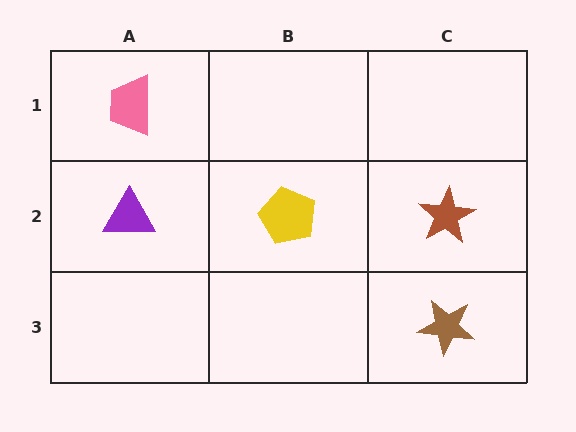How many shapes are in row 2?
3 shapes.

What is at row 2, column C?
A brown star.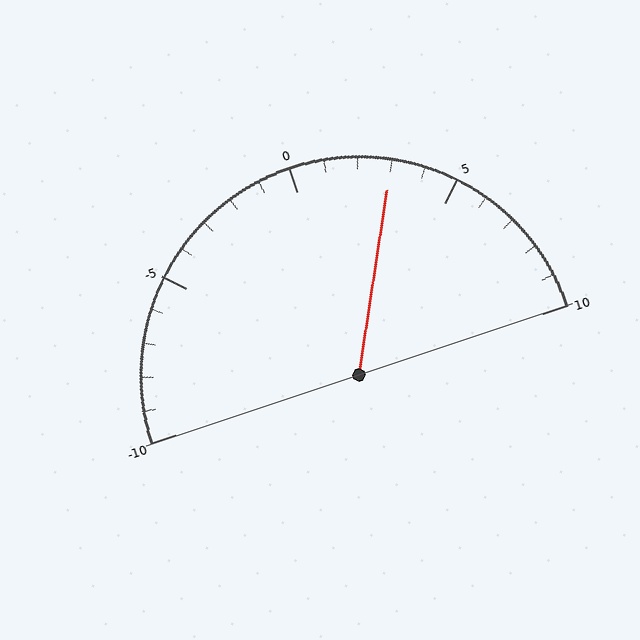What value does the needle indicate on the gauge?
The needle indicates approximately 3.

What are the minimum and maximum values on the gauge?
The gauge ranges from -10 to 10.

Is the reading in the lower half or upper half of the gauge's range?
The reading is in the upper half of the range (-10 to 10).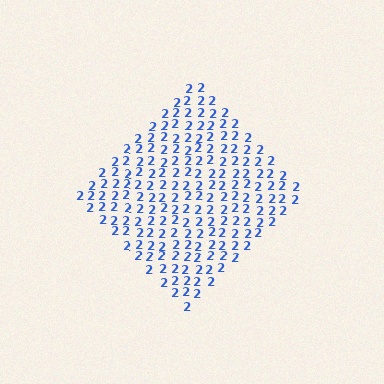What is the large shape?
The large shape is a diamond.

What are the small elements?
The small elements are digit 2's.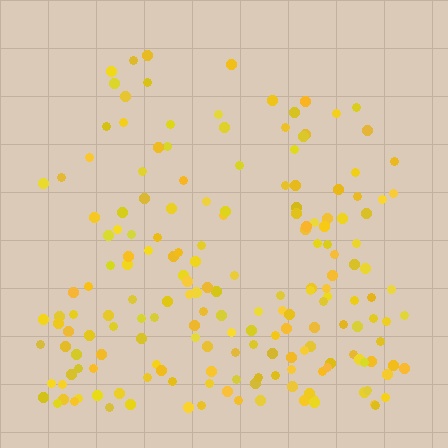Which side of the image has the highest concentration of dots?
The bottom.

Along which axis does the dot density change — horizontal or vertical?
Vertical.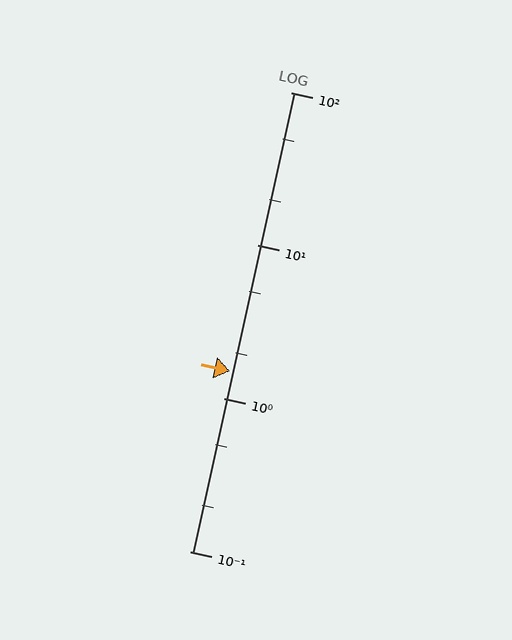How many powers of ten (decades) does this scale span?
The scale spans 3 decades, from 0.1 to 100.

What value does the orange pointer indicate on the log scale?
The pointer indicates approximately 1.5.